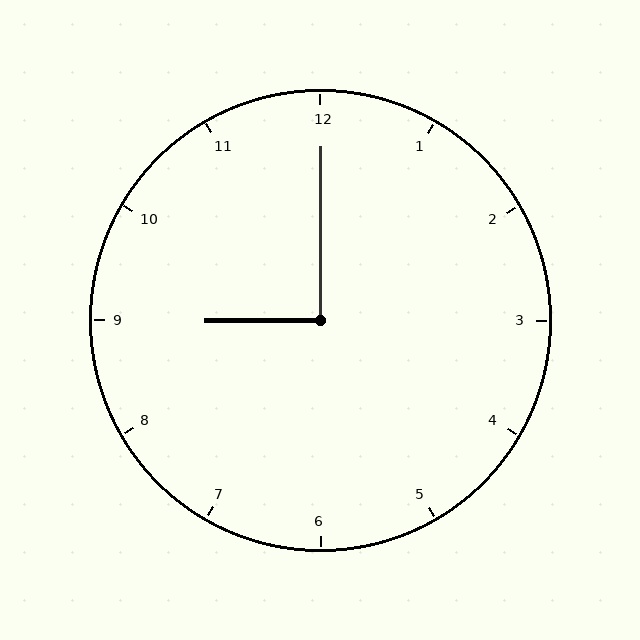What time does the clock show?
9:00.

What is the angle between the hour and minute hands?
Approximately 90 degrees.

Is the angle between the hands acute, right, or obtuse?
It is right.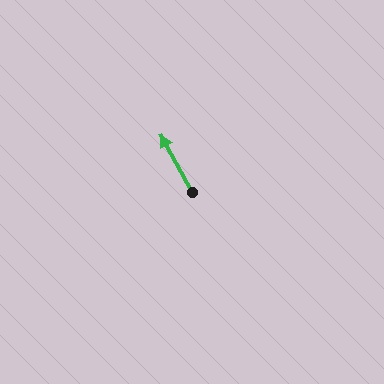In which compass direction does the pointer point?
Northwest.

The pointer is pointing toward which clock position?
Roughly 11 o'clock.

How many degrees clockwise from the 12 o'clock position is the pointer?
Approximately 331 degrees.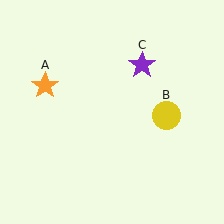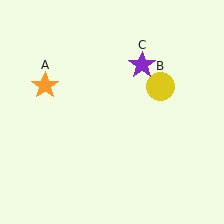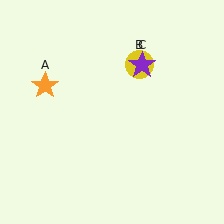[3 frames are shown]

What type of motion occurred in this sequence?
The yellow circle (object B) rotated counterclockwise around the center of the scene.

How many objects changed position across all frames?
1 object changed position: yellow circle (object B).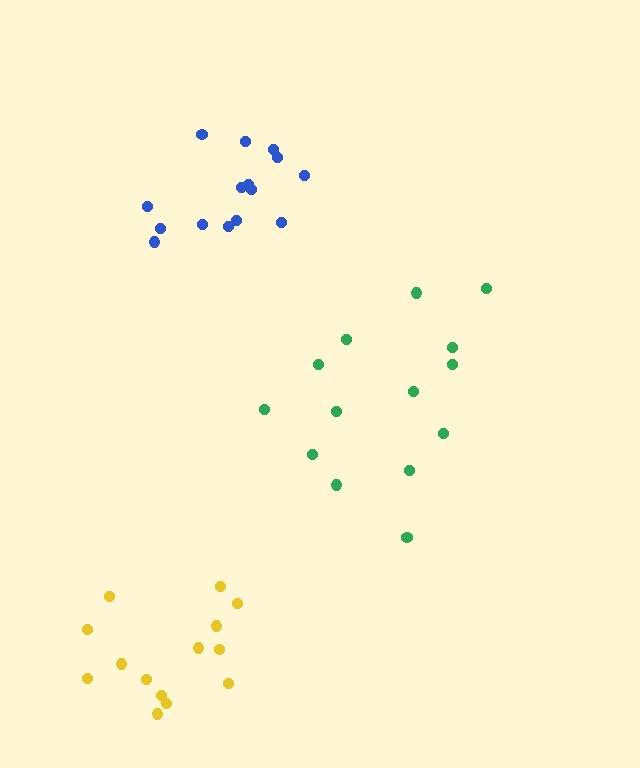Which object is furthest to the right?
The green cluster is rightmost.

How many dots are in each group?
Group 1: 14 dots, Group 2: 15 dots, Group 3: 14 dots (43 total).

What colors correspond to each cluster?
The clusters are colored: green, blue, yellow.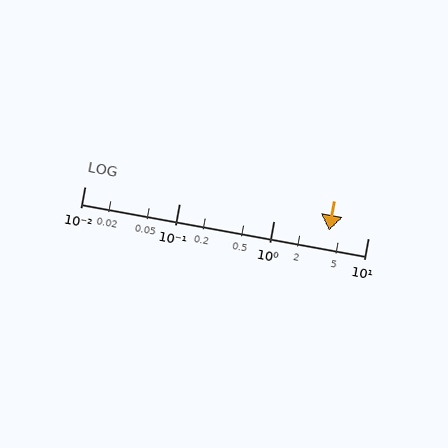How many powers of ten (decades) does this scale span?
The scale spans 3 decades, from 0.01 to 10.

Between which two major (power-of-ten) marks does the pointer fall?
The pointer is between 1 and 10.